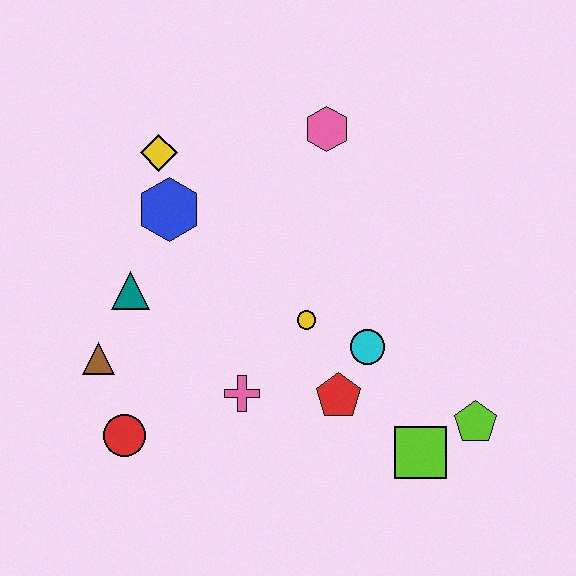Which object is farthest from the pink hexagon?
The red circle is farthest from the pink hexagon.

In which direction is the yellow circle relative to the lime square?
The yellow circle is above the lime square.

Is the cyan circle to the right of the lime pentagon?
No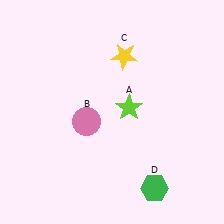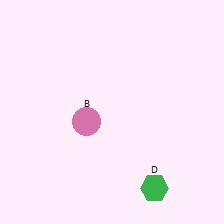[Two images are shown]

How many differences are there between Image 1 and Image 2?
There are 2 differences between the two images.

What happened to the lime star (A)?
The lime star (A) was removed in Image 2. It was in the top-right area of Image 1.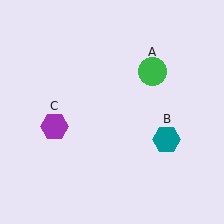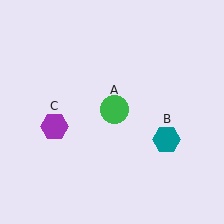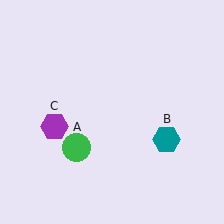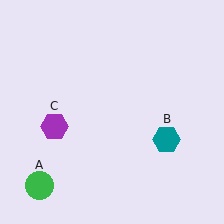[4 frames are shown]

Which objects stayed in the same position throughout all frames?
Teal hexagon (object B) and purple hexagon (object C) remained stationary.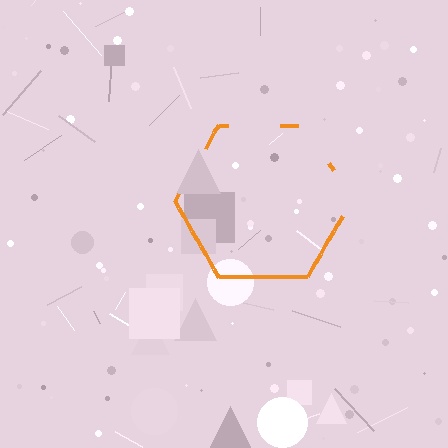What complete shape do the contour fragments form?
The contour fragments form a hexagon.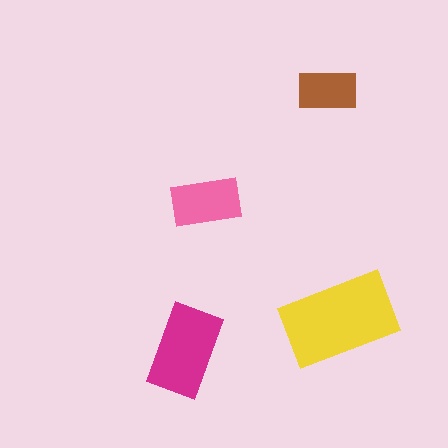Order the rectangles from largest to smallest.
the yellow one, the magenta one, the pink one, the brown one.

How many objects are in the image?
There are 4 objects in the image.